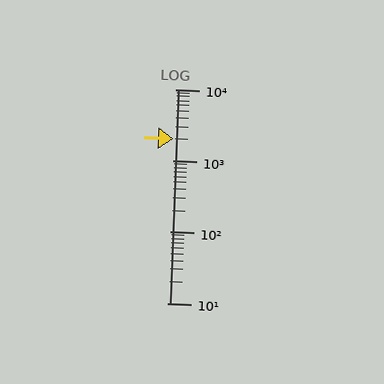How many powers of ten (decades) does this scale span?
The scale spans 3 decades, from 10 to 10000.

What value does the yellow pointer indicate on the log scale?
The pointer indicates approximately 2000.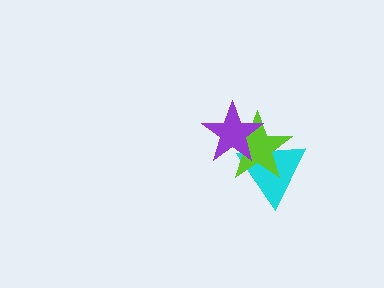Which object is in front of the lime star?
The purple star is in front of the lime star.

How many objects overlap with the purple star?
2 objects overlap with the purple star.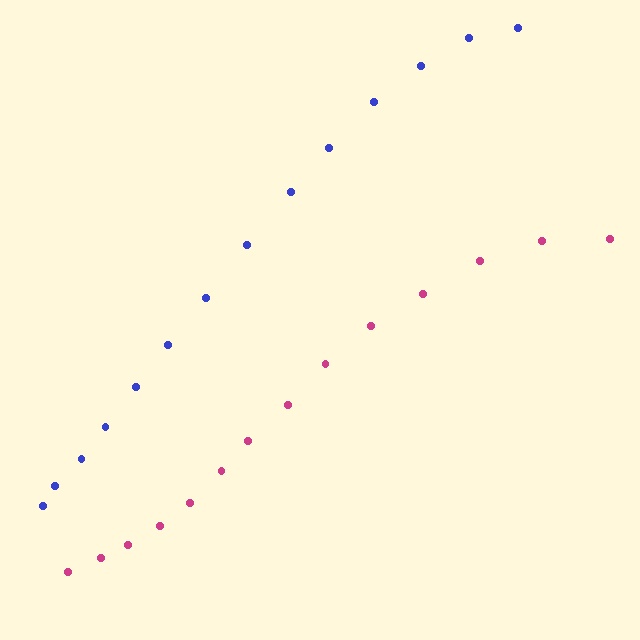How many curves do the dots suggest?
There are 2 distinct paths.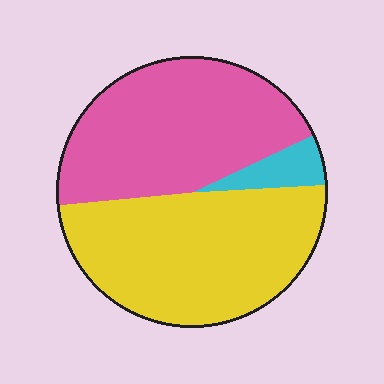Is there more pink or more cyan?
Pink.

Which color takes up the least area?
Cyan, at roughly 5%.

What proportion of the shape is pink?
Pink covers 45% of the shape.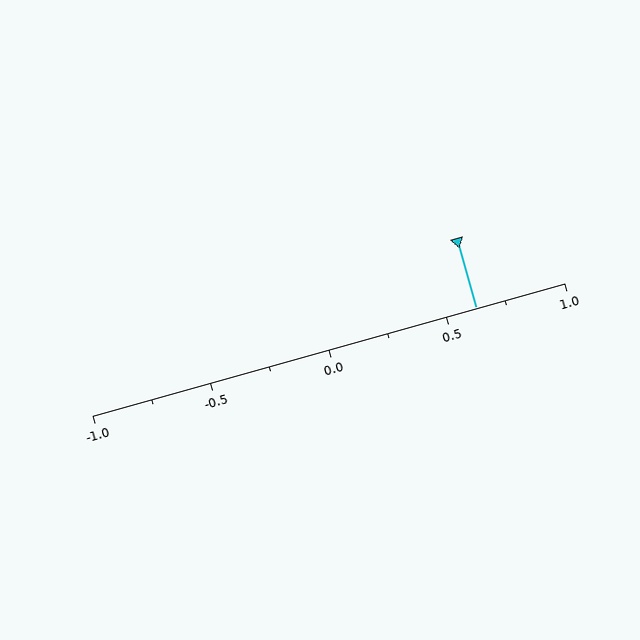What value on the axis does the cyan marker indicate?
The marker indicates approximately 0.62.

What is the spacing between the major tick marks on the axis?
The major ticks are spaced 0.5 apart.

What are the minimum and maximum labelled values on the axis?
The axis runs from -1.0 to 1.0.